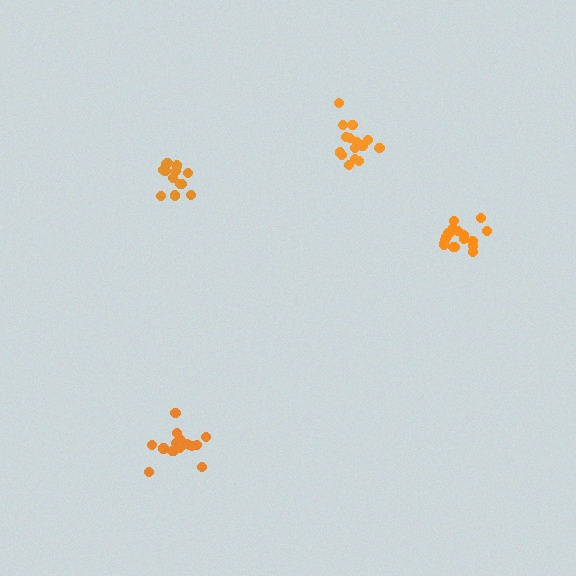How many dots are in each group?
Group 1: 13 dots, Group 2: 17 dots, Group 3: 15 dots, Group 4: 17 dots (62 total).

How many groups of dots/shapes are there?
There are 4 groups.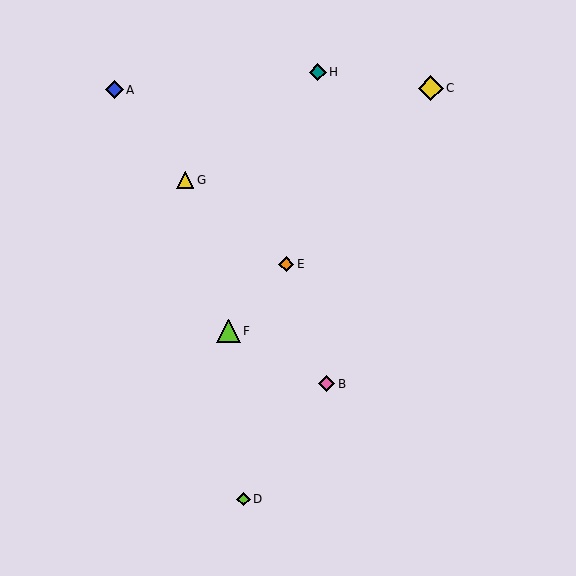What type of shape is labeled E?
Shape E is an orange diamond.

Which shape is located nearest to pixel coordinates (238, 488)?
The lime diamond (labeled D) at (243, 499) is nearest to that location.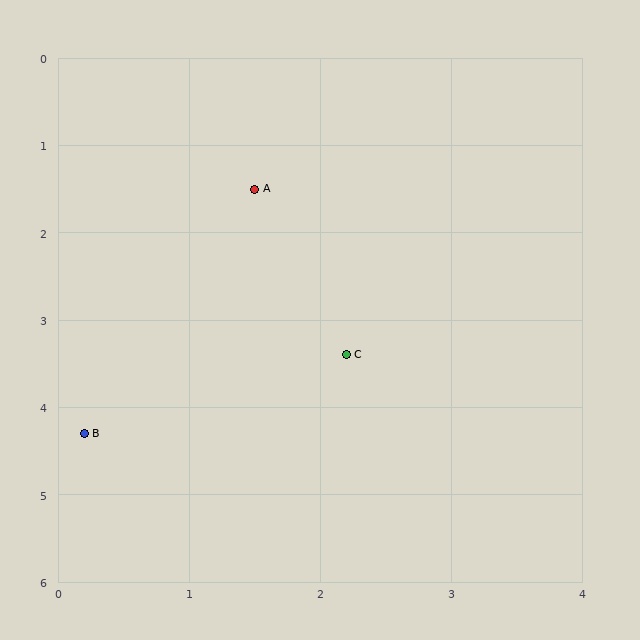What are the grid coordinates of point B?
Point B is at approximately (0.2, 4.3).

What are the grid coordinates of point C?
Point C is at approximately (2.2, 3.4).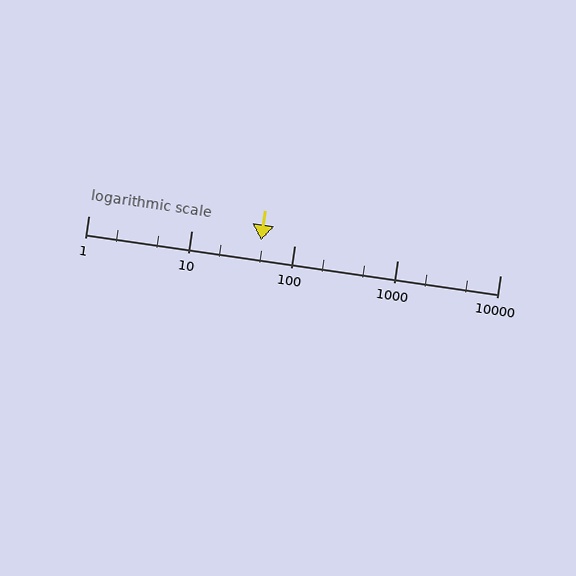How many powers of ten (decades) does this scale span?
The scale spans 4 decades, from 1 to 10000.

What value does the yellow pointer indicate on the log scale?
The pointer indicates approximately 48.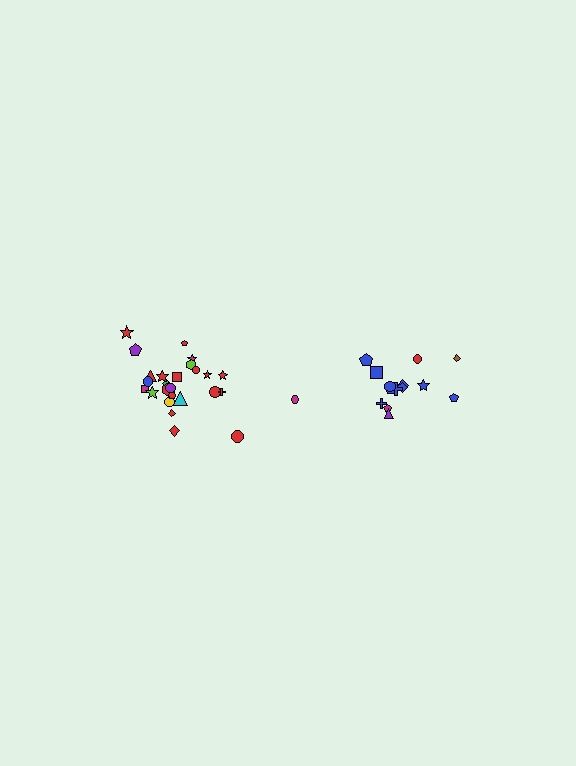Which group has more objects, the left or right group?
The left group.